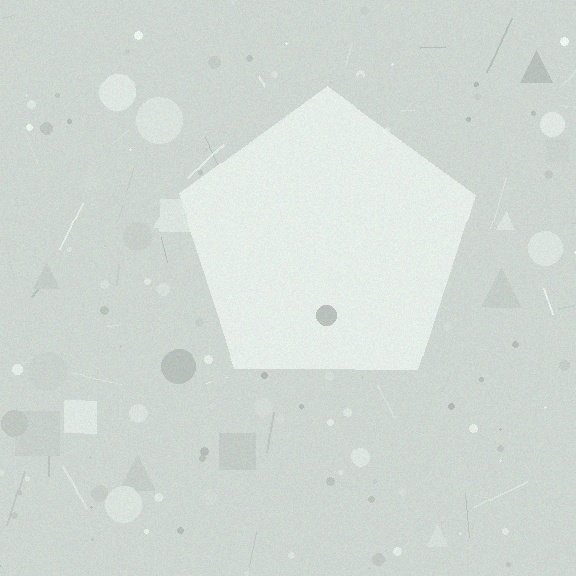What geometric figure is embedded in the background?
A pentagon is embedded in the background.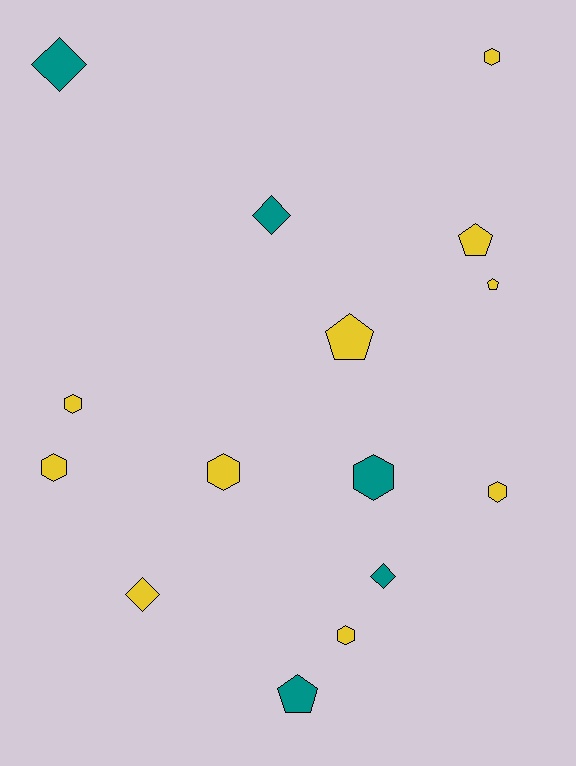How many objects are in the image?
There are 15 objects.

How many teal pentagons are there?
There is 1 teal pentagon.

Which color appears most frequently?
Yellow, with 10 objects.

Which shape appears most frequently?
Hexagon, with 7 objects.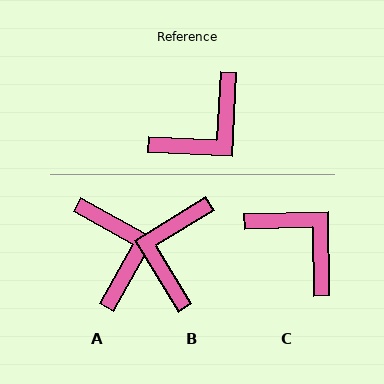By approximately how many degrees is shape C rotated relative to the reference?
Approximately 94 degrees counter-clockwise.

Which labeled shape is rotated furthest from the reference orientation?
B, about 146 degrees away.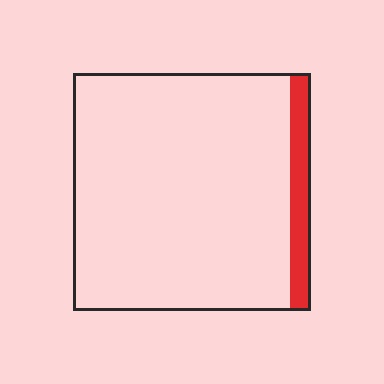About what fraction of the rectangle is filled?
About one tenth (1/10).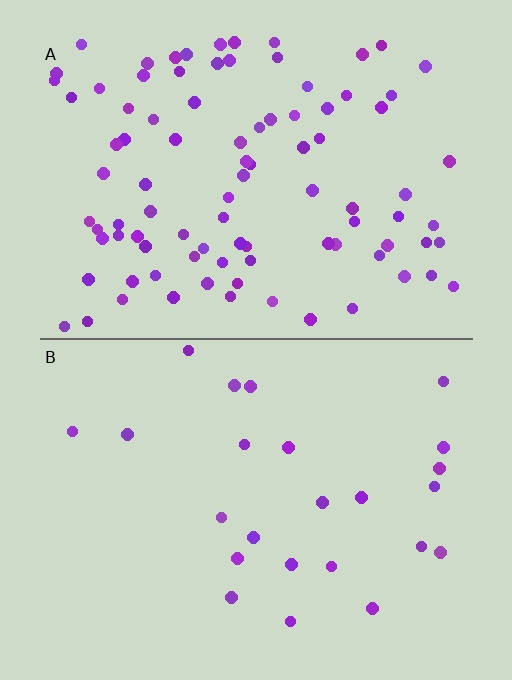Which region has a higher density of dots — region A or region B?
A (the top).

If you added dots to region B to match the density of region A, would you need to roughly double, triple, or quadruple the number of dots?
Approximately quadruple.